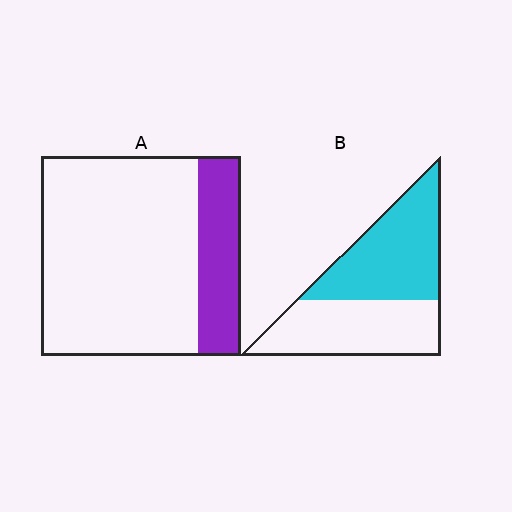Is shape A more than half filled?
No.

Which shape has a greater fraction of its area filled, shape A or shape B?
Shape B.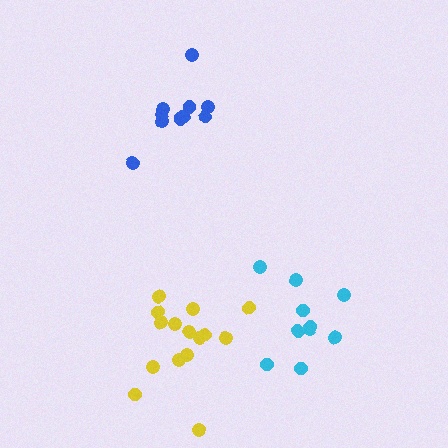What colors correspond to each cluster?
The clusters are colored: cyan, blue, yellow.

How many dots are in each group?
Group 1: 10 dots, Group 2: 10 dots, Group 3: 15 dots (35 total).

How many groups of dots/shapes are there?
There are 3 groups.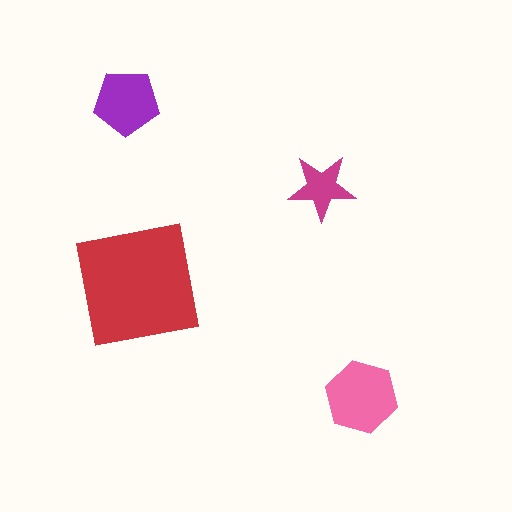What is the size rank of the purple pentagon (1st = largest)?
3rd.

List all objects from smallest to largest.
The magenta star, the purple pentagon, the pink hexagon, the red square.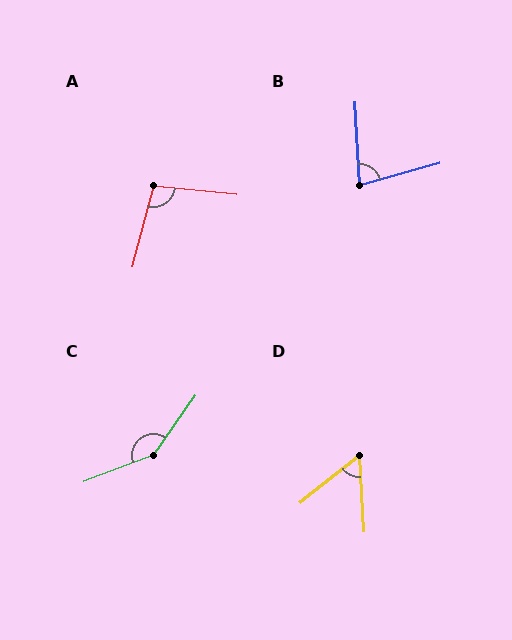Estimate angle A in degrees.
Approximately 99 degrees.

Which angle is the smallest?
D, at approximately 55 degrees.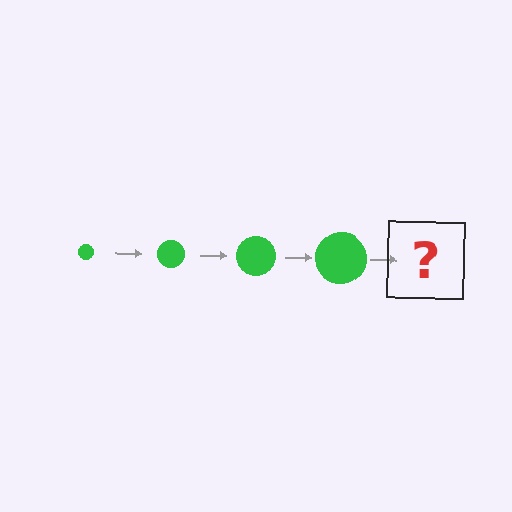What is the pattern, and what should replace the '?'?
The pattern is that the circle gets progressively larger each step. The '?' should be a green circle, larger than the previous one.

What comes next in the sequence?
The next element should be a green circle, larger than the previous one.